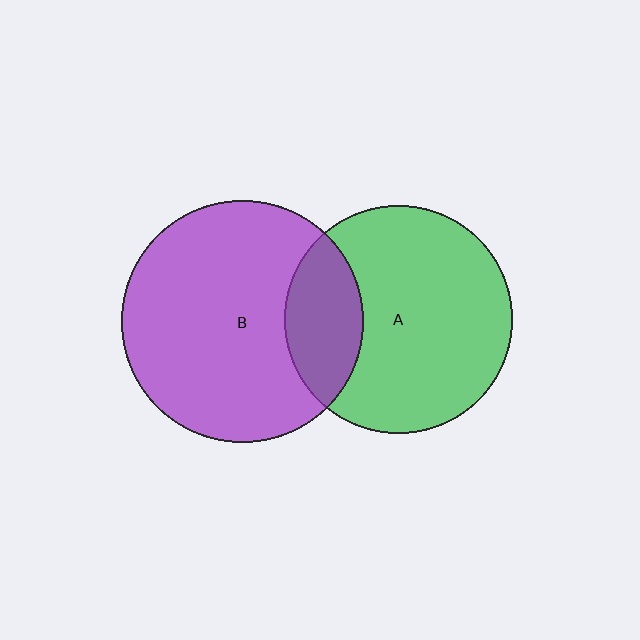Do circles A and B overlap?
Yes.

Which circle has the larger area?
Circle B (purple).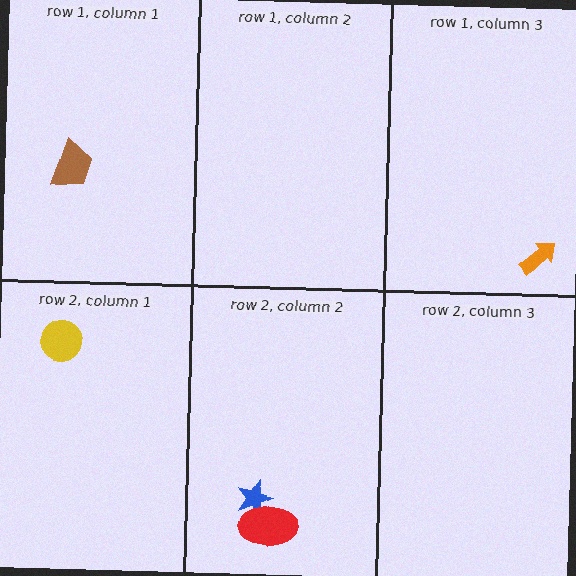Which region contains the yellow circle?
The row 2, column 1 region.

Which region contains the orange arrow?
The row 1, column 3 region.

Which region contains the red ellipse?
The row 2, column 2 region.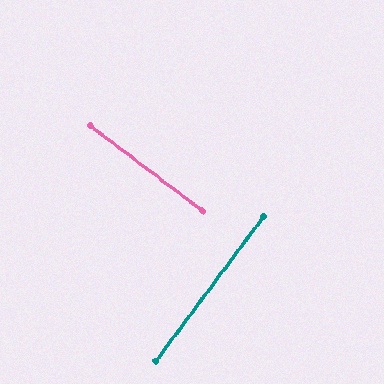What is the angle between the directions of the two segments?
Approximately 89 degrees.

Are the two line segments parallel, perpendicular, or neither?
Perpendicular — they meet at approximately 89°.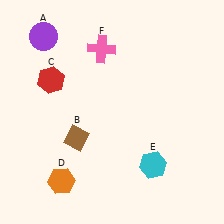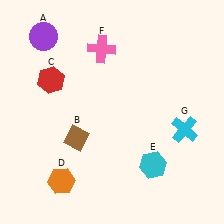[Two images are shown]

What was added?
A cyan cross (G) was added in Image 2.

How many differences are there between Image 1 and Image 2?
There is 1 difference between the two images.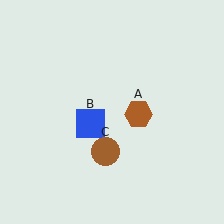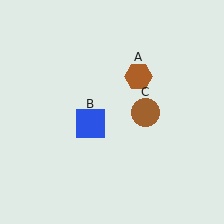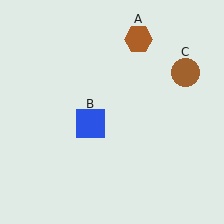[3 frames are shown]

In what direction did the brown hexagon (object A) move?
The brown hexagon (object A) moved up.